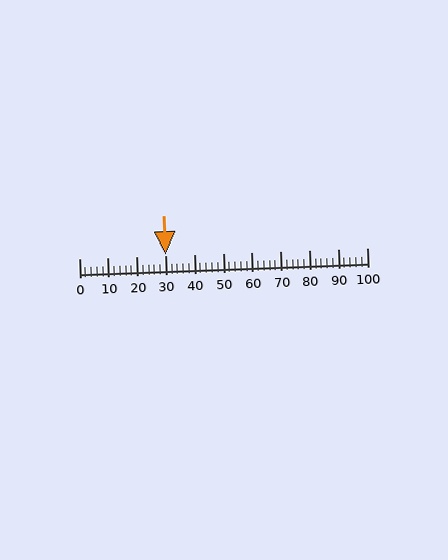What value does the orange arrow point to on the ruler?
The orange arrow points to approximately 30.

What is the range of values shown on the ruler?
The ruler shows values from 0 to 100.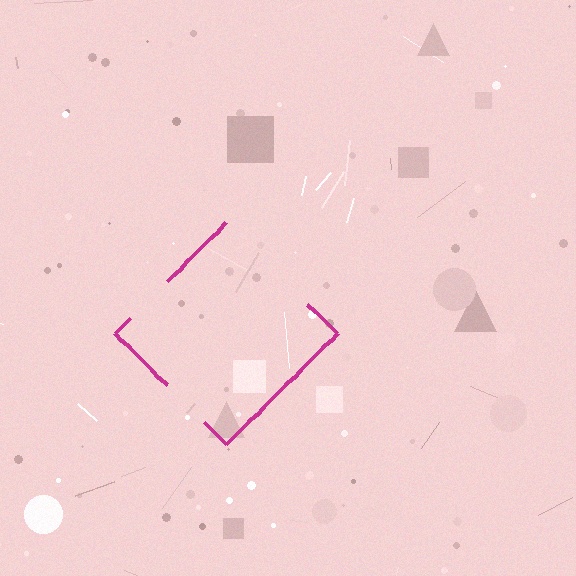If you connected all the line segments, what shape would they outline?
They would outline a diamond.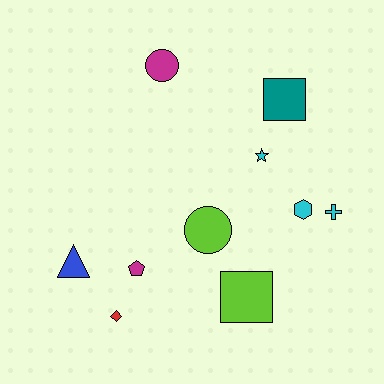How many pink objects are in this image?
There are no pink objects.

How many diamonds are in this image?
There is 1 diamond.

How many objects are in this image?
There are 10 objects.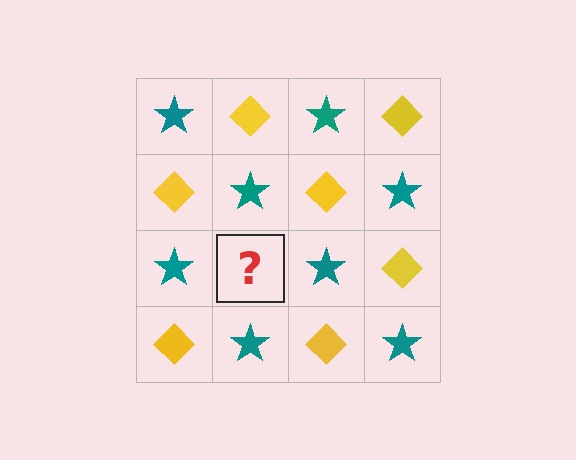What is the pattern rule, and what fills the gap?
The rule is that it alternates teal star and yellow diamond in a checkerboard pattern. The gap should be filled with a yellow diamond.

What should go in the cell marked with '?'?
The missing cell should contain a yellow diamond.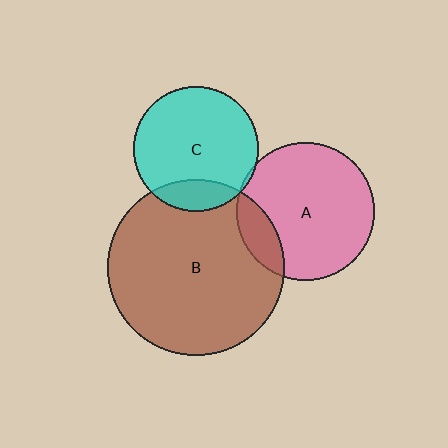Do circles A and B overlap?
Yes.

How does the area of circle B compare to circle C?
Approximately 2.0 times.